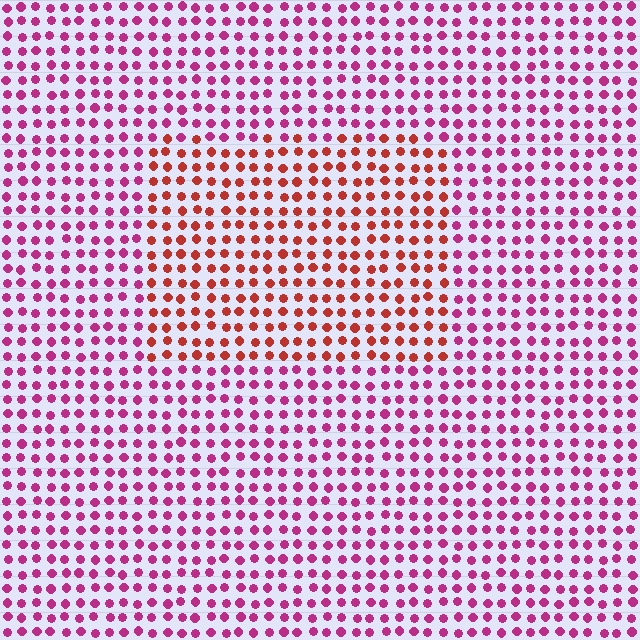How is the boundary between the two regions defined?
The boundary is defined purely by a slight shift in hue (about 40 degrees). Spacing, size, and orientation are identical on both sides.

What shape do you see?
I see a rectangle.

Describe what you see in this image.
The image is filled with small magenta elements in a uniform arrangement. A rectangle-shaped region is visible where the elements are tinted to a slightly different hue, forming a subtle color boundary.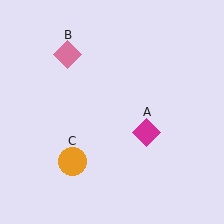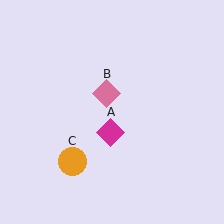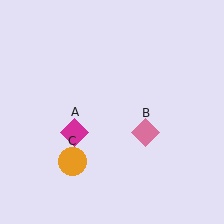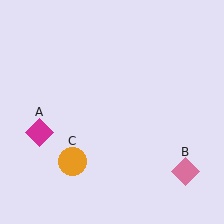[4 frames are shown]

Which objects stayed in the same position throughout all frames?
Orange circle (object C) remained stationary.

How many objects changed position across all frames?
2 objects changed position: magenta diamond (object A), pink diamond (object B).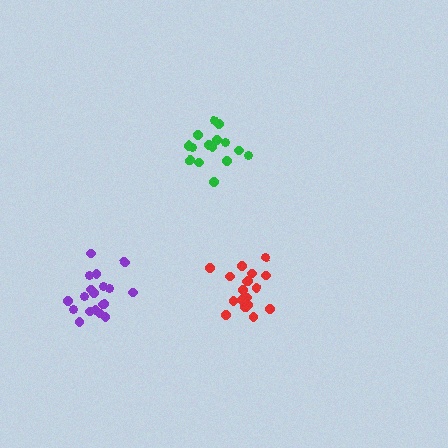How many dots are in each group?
Group 1: 19 dots, Group 2: 16 dots, Group 3: 19 dots (54 total).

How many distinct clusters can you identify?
There are 3 distinct clusters.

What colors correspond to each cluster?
The clusters are colored: red, green, purple.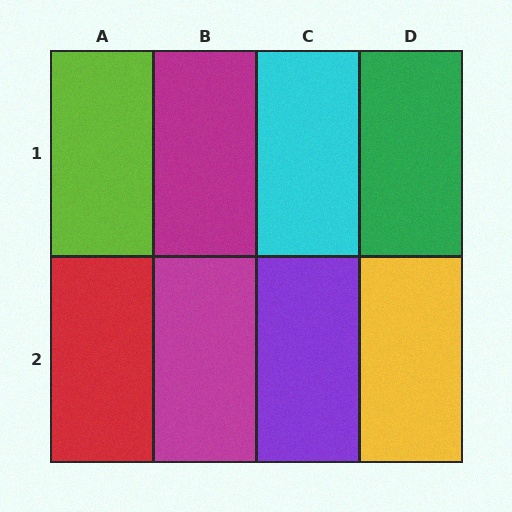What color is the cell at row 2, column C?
Purple.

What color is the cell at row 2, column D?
Yellow.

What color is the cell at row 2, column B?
Magenta.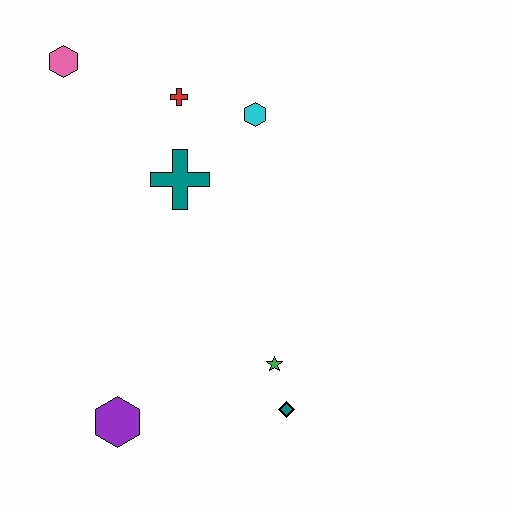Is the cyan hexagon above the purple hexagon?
Yes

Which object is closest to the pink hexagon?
The red cross is closest to the pink hexagon.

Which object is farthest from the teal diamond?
The pink hexagon is farthest from the teal diamond.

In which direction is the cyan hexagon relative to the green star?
The cyan hexagon is above the green star.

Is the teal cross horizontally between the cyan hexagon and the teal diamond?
No